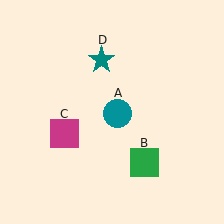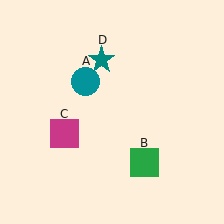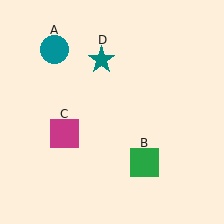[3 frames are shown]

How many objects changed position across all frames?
1 object changed position: teal circle (object A).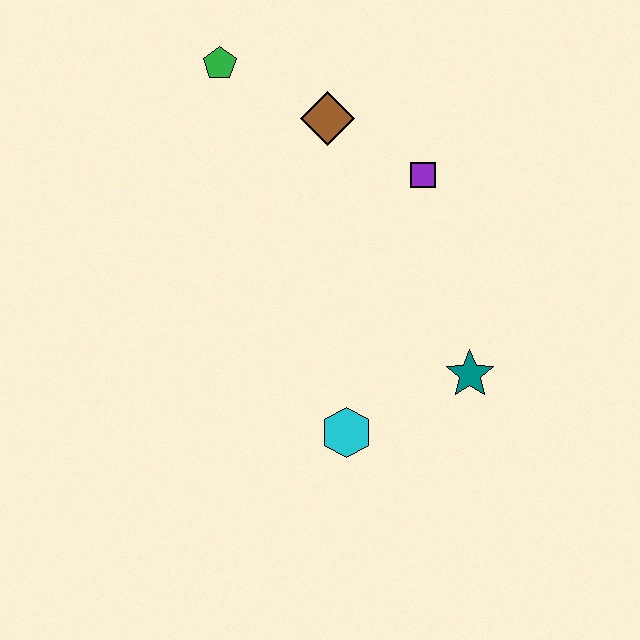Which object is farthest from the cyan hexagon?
The green pentagon is farthest from the cyan hexagon.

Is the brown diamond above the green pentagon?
No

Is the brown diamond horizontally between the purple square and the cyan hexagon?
No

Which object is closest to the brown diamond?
The purple square is closest to the brown diamond.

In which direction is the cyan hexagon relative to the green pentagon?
The cyan hexagon is below the green pentagon.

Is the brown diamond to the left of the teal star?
Yes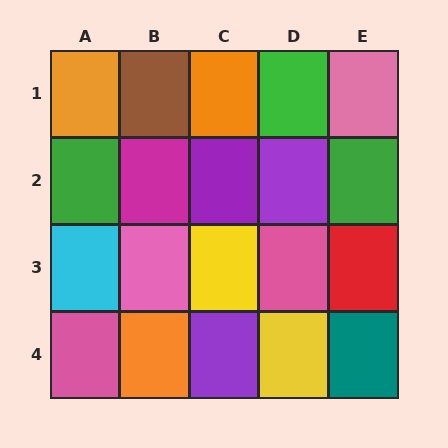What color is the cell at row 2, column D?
Purple.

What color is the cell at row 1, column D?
Green.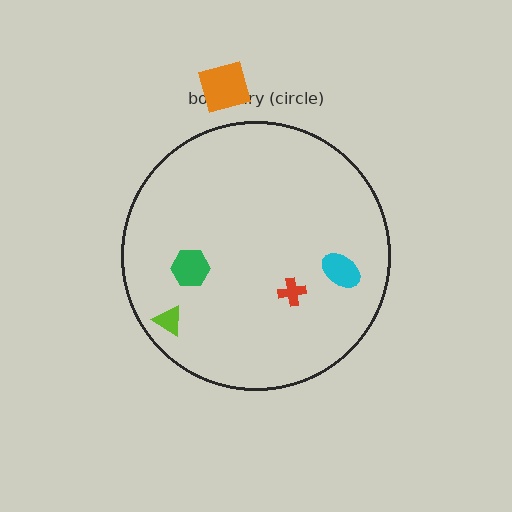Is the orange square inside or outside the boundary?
Outside.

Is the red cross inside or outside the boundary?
Inside.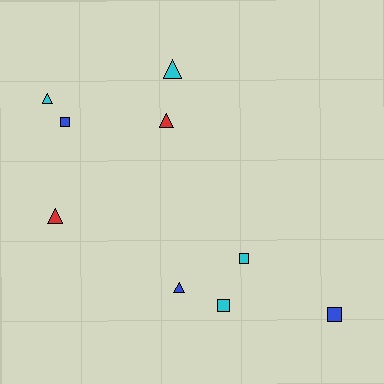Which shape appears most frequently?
Triangle, with 5 objects.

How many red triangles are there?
There are 2 red triangles.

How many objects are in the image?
There are 9 objects.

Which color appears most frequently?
Cyan, with 4 objects.